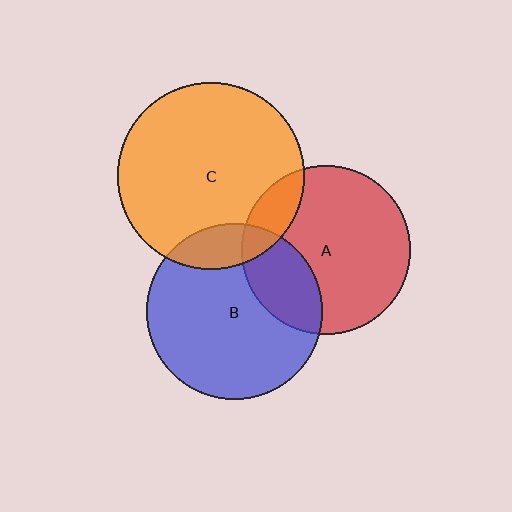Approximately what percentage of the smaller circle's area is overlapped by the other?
Approximately 25%.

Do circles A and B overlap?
Yes.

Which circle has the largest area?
Circle C (orange).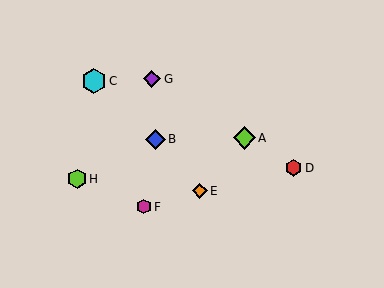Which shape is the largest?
The cyan hexagon (labeled C) is the largest.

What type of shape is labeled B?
Shape B is a blue diamond.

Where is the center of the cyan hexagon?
The center of the cyan hexagon is at (94, 81).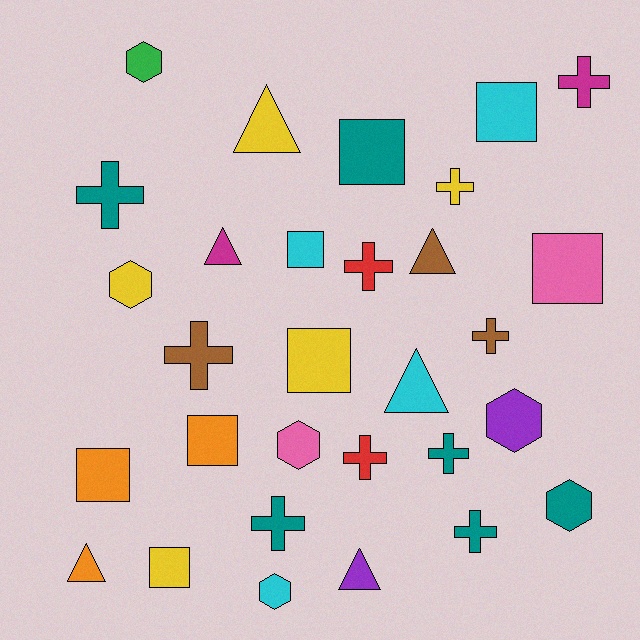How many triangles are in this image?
There are 6 triangles.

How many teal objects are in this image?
There are 6 teal objects.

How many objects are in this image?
There are 30 objects.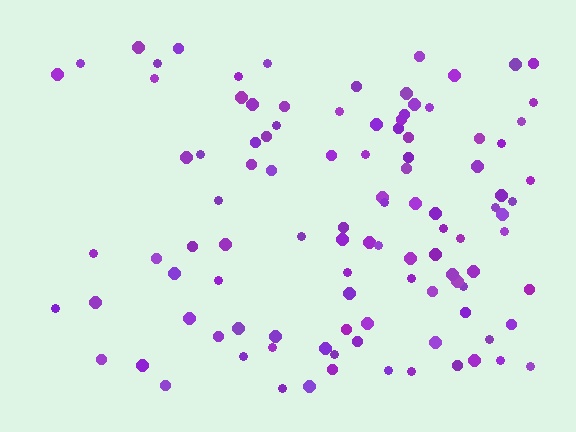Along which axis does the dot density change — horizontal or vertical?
Horizontal.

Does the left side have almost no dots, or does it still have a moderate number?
Still a moderate number, just noticeably fewer than the right.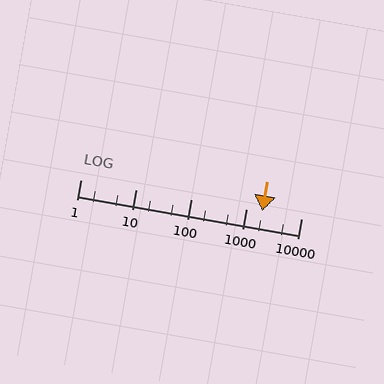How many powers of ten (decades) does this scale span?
The scale spans 4 decades, from 1 to 10000.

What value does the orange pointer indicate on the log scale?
The pointer indicates approximately 2000.